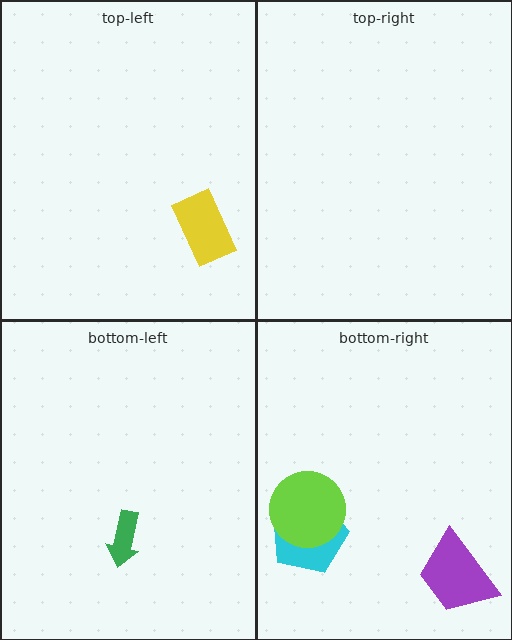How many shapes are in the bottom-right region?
3.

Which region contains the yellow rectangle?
The top-left region.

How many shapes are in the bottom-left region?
1.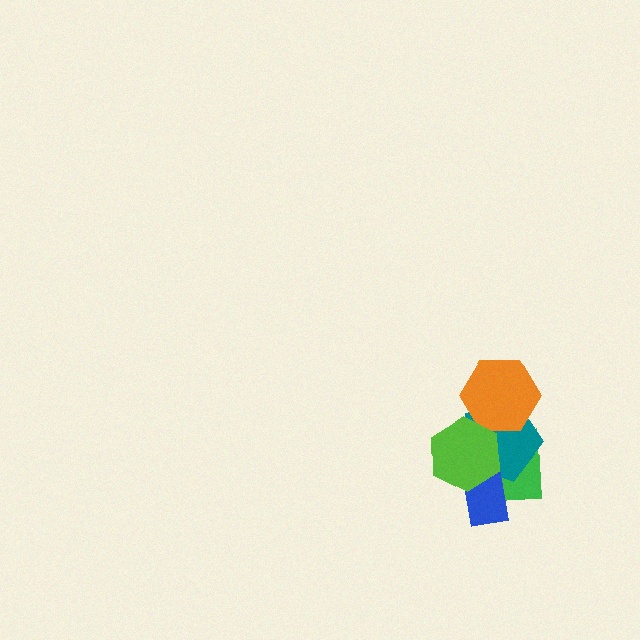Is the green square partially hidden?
Yes, it is partially covered by another shape.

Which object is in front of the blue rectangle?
The lime hexagon is in front of the blue rectangle.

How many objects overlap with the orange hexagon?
3 objects overlap with the orange hexagon.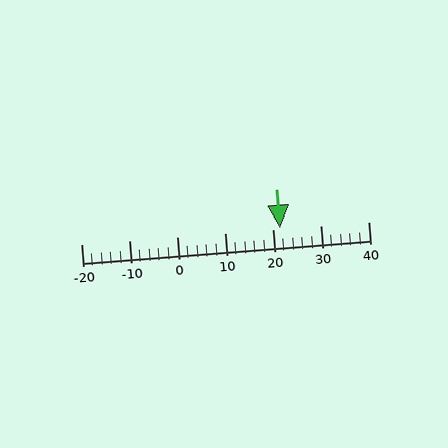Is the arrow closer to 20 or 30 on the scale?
The arrow is closer to 20.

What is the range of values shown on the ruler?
The ruler shows values from -20 to 40.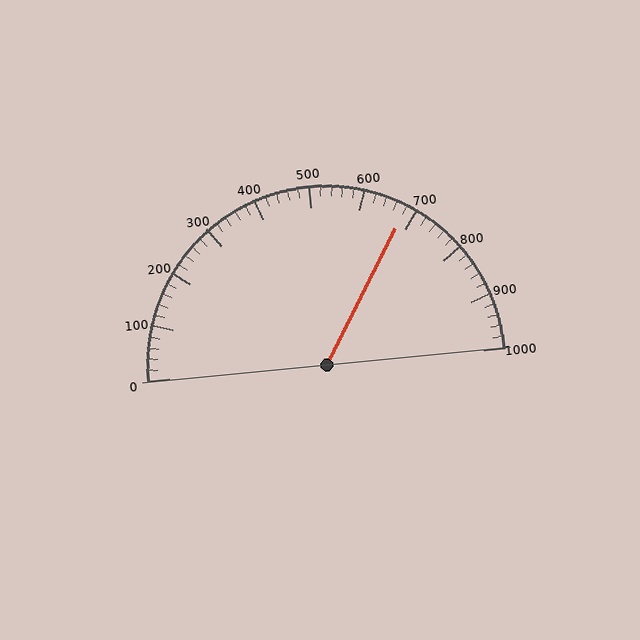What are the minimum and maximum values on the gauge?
The gauge ranges from 0 to 1000.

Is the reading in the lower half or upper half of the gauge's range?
The reading is in the upper half of the range (0 to 1000).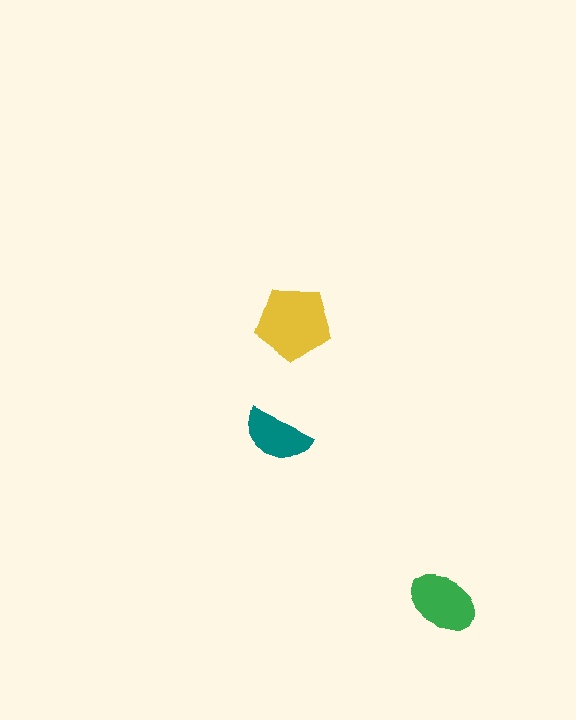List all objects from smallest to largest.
The teal semicircle, the green ellipse, the yellow pentagon.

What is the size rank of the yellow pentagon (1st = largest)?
1st.